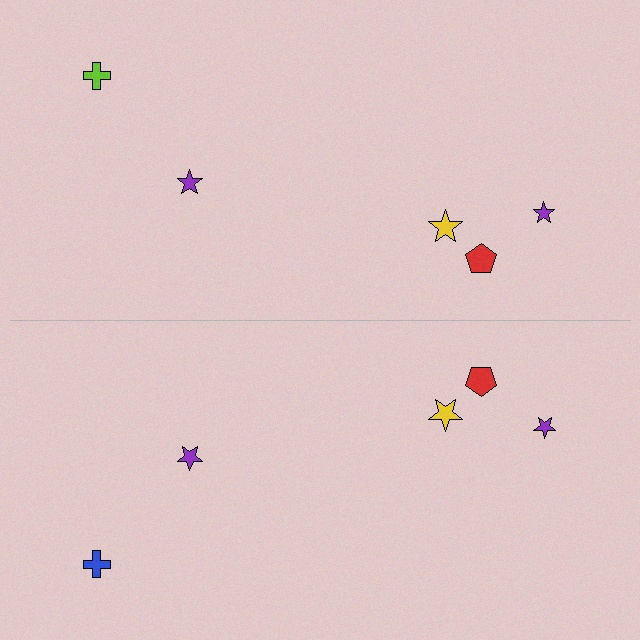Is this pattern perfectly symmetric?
No, the pattern is not perfectly symmetric. The blue cross on the bottom side breaks the symmetry — its mirror counterpart is lime.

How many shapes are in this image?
There are 10 shapes in this image.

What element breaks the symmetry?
The blue cross on the bottom side breaks the symmetry — its mirror counterpart is lime.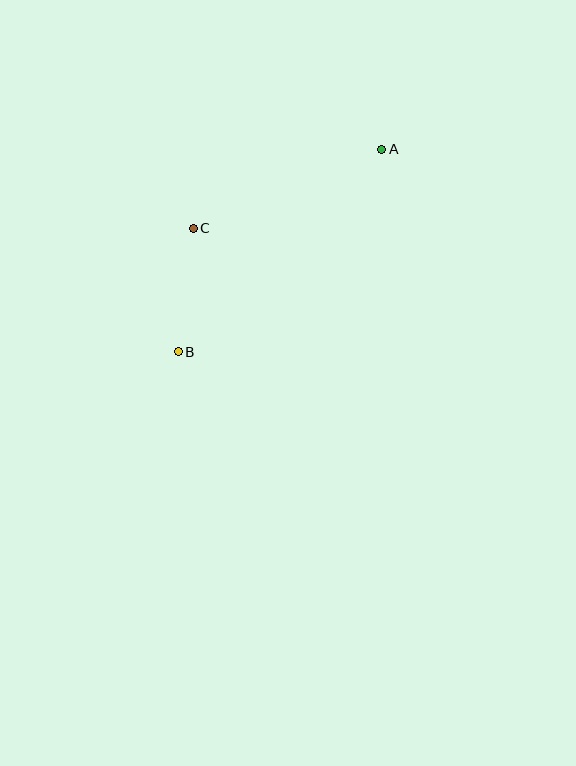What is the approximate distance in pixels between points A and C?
The distance between A and C is approximately 204 pixels.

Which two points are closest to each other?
Points B and C are closest to each other.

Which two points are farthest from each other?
Points A and B are farthest from each other.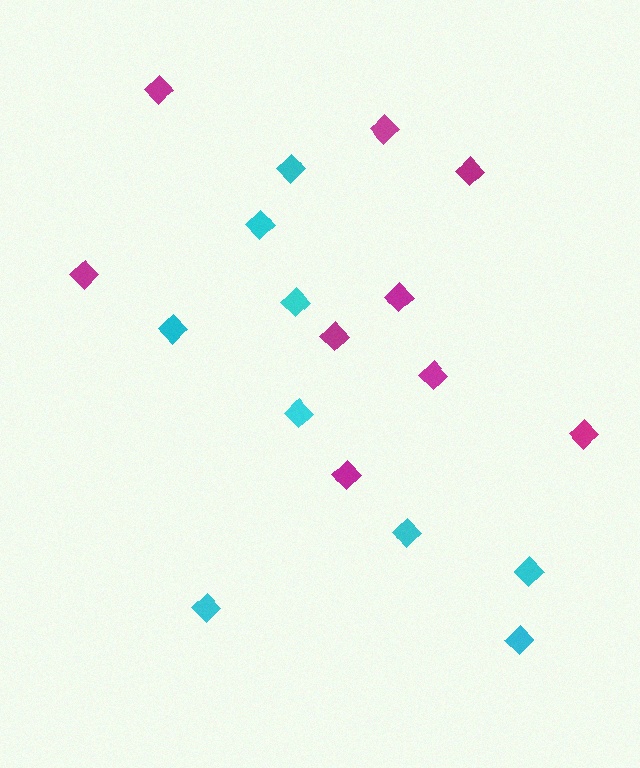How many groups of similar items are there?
There are 2 groups: one group of magenta diamonds (9) and one group of cyan diamonds (9).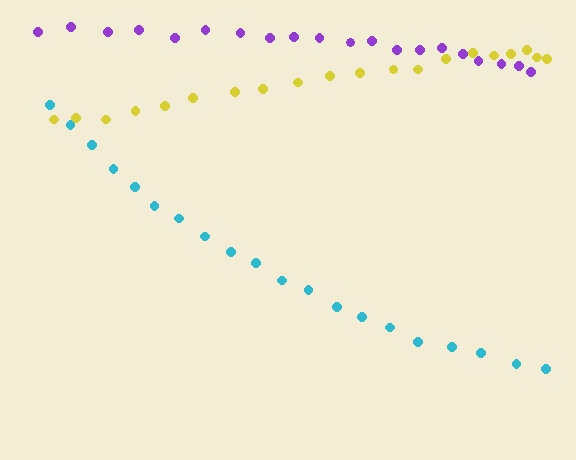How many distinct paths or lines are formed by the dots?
There are 3 distinct paths.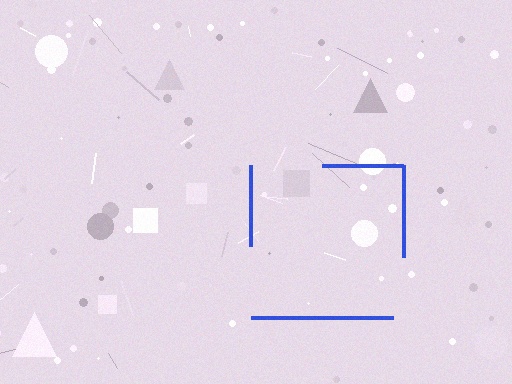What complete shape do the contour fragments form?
The contour fragments form a square.